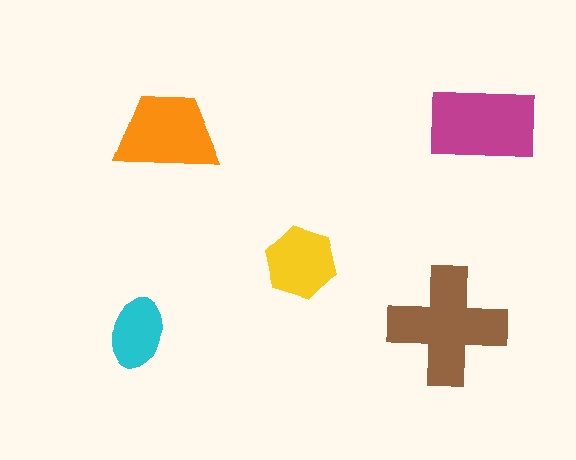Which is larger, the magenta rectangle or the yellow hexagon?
The magenta rectangle.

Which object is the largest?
The brown cross.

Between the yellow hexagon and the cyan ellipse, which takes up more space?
The yellow hexagon.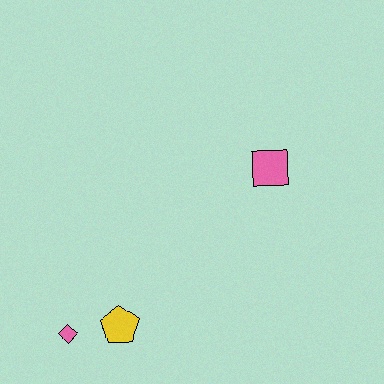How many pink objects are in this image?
There are 2 pink objects.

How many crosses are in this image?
There are no crosses.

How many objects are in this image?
There are 3 objects.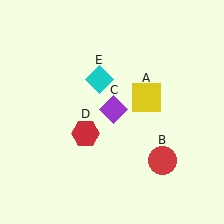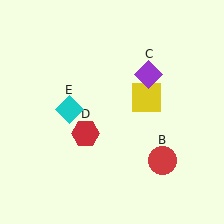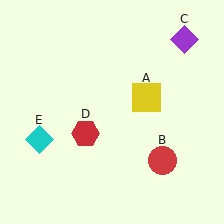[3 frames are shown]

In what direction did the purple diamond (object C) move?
The purple diamond (object C) moved up and to the right.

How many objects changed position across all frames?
2 objects changed position: purple diamond (object C), cyan diamond (object E).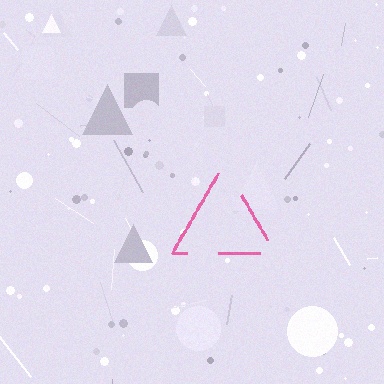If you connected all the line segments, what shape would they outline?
They would outline a triangle.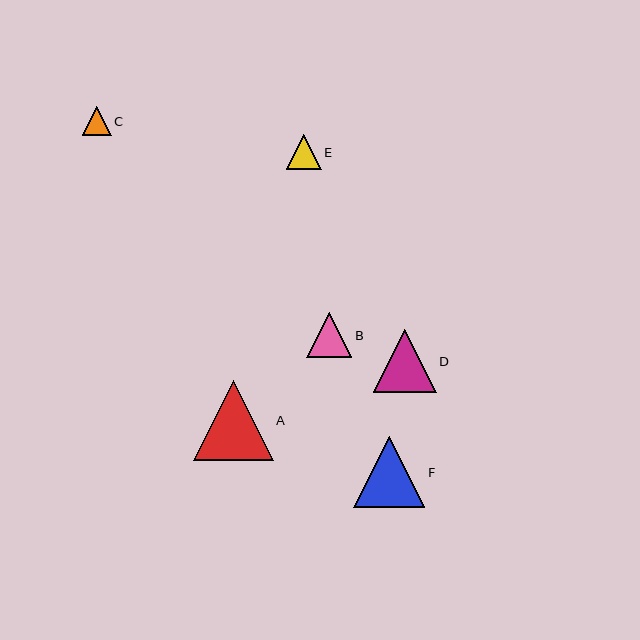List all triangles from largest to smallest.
From largest to smallest: A, F, D, B, E, C.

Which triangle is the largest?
Triangle A is the largest with a size of approximately 80 pixels.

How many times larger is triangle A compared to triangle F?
Triangle A is approximately 1.1 times the size of triangle F.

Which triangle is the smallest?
Triangle C is the smallest with a size of approximately 29 pixels.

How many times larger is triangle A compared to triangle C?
Triangle A is approximately 2.8 times the size of triangle C.